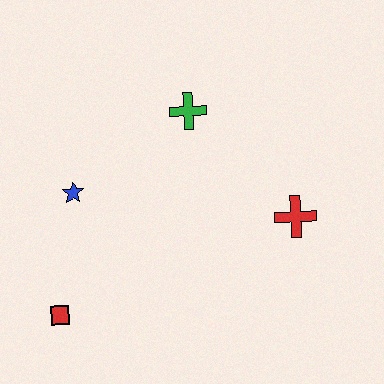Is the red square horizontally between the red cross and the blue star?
No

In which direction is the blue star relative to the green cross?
The blue star is to the left of the green cross.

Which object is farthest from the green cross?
The red square is farthest from the green cross.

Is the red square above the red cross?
No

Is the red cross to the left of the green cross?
No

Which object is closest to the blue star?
The red square is closest to the blue star.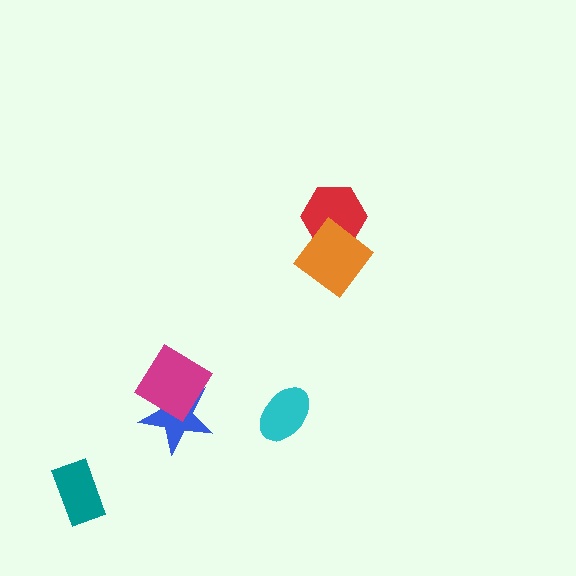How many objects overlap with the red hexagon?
1 object overlaps with the red hexagon.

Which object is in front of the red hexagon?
The orange diamond is in front of the red hexagon.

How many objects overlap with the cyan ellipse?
0 objects overlap with the cyan ellipse.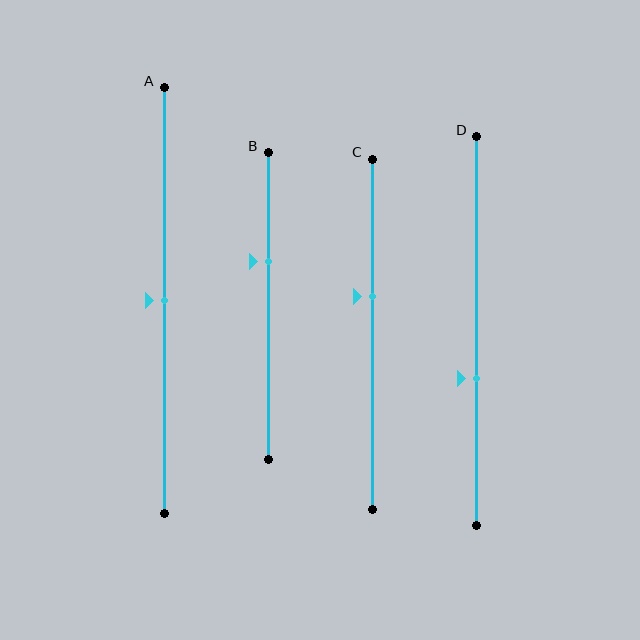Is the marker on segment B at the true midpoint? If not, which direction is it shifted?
No, the marker on segment B is shifted upward by about 15% of the segment length.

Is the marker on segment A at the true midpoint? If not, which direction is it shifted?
Yes, the marker on segment A is at the true midpoint.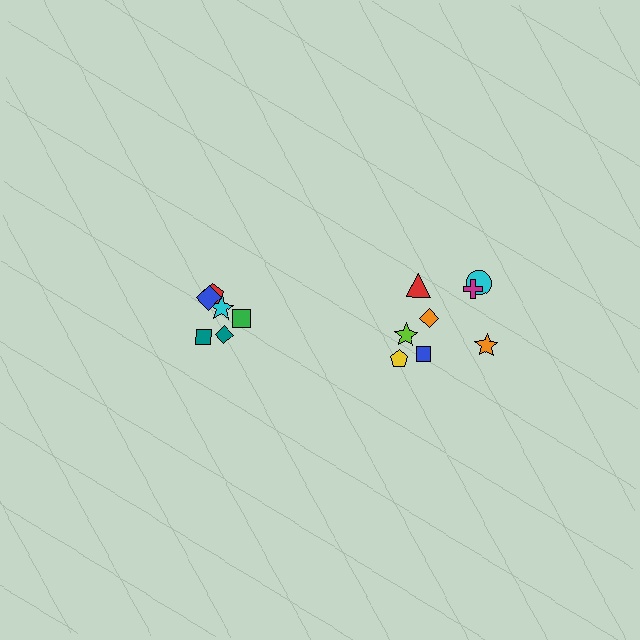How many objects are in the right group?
There are 8 objects.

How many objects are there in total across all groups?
There are 14 objects.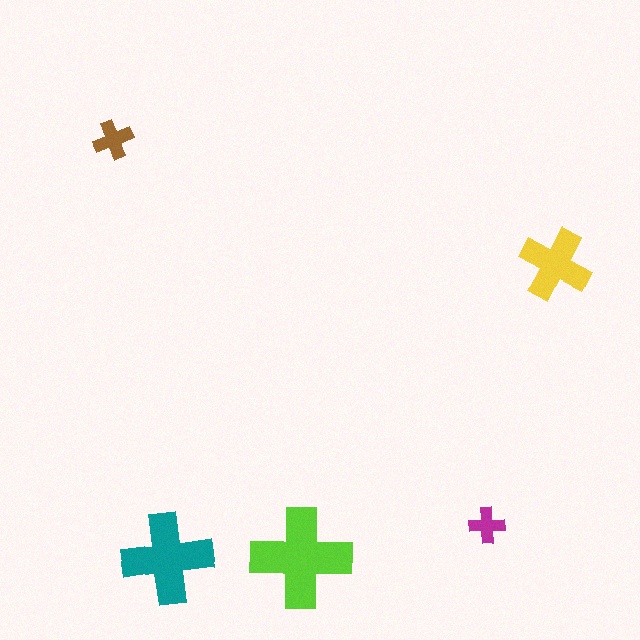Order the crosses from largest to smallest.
the lime one, the teal one, the yellow one, the brown one, the magenta one.